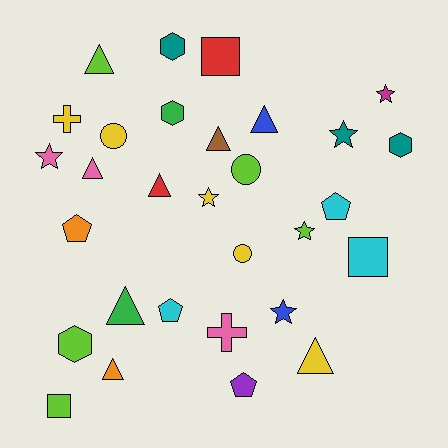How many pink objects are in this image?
There are 3 pink objects.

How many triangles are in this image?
There are 8 triangles.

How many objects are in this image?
There are 30 objects.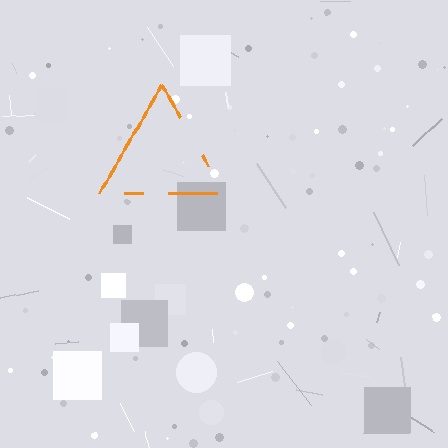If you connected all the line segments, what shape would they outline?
They would outline a triangle.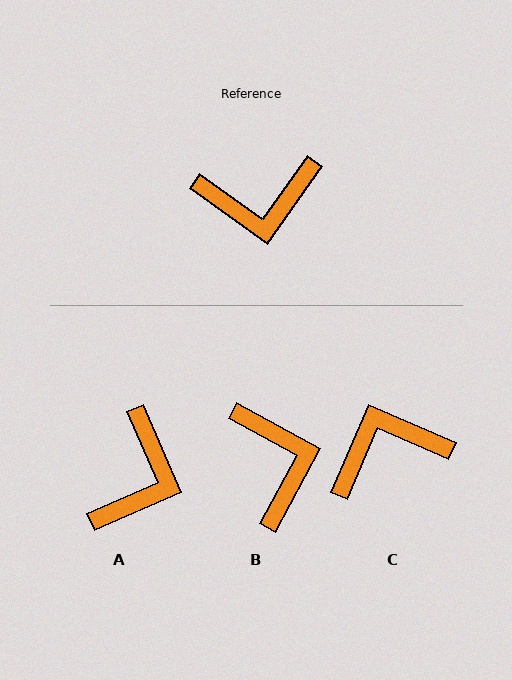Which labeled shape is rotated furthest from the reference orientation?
C, about 168 degrees away.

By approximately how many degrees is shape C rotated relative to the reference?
Approximately 168 degrees clockwise.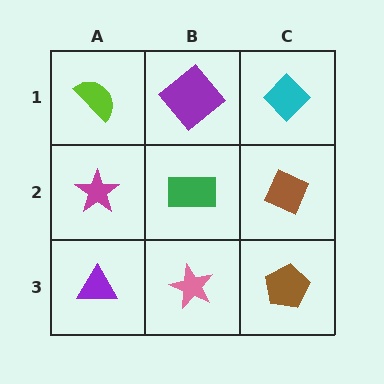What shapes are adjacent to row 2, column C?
A cyan diamond (row 1, column C), a brown pentagon (row 3, column C), a green rectangle (row 2, column B).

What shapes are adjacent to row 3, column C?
A brown diamond (row 2, column C), a pink star (row 3, column B).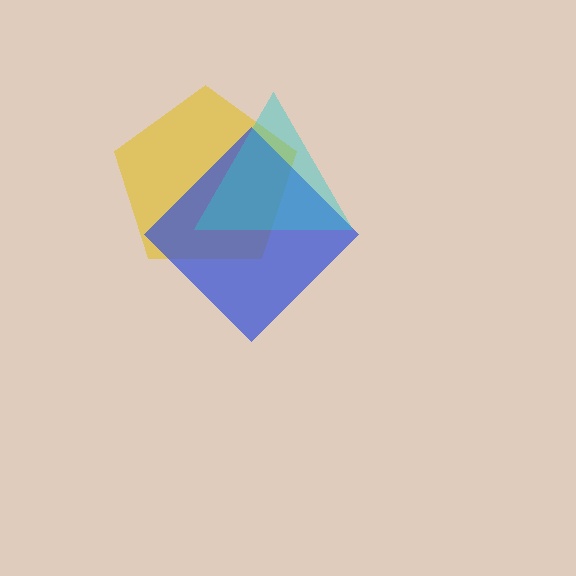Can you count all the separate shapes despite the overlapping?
Yes, there are 3 separate shapes.